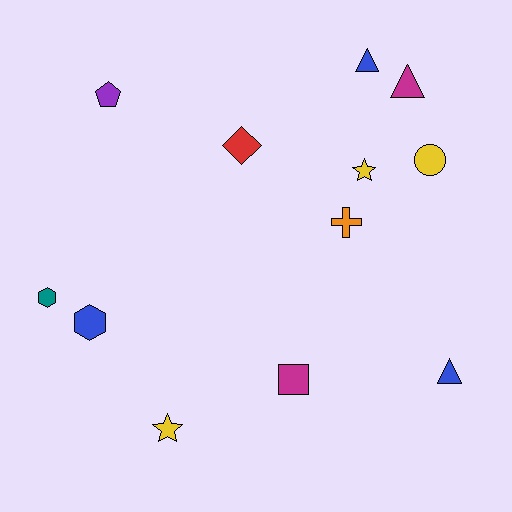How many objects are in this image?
There are 12 objects.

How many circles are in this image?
There is 1 circle.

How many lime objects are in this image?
There are no lime objects.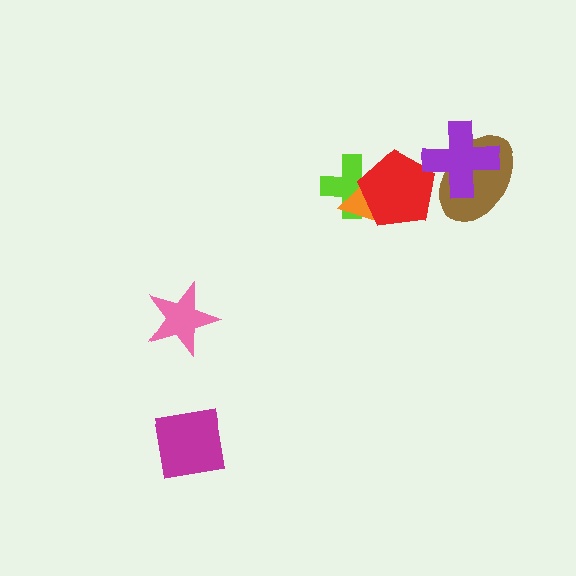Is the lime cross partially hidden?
Yes, it is partially covered by another shape.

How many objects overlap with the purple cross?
2 objects overlap with the purple cross.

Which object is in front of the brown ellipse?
The purple cross is in front of the brown ellipse.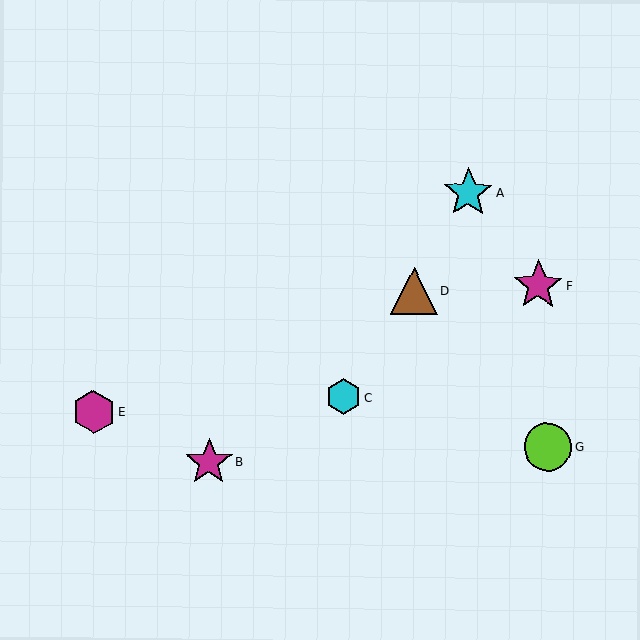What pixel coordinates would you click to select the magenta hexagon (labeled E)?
Click at (94, 412) to select the magenta hexagon E.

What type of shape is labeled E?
Shape E is a magenta hexagon.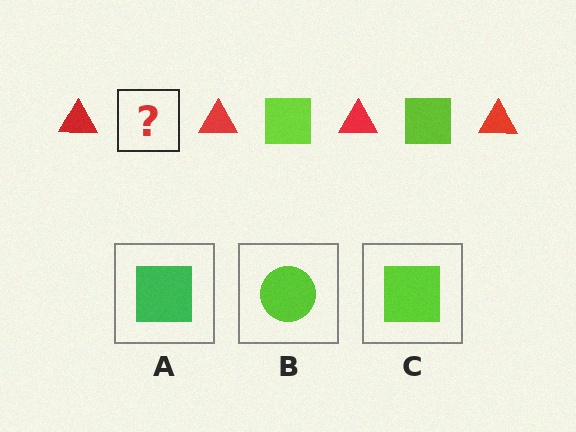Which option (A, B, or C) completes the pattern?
C.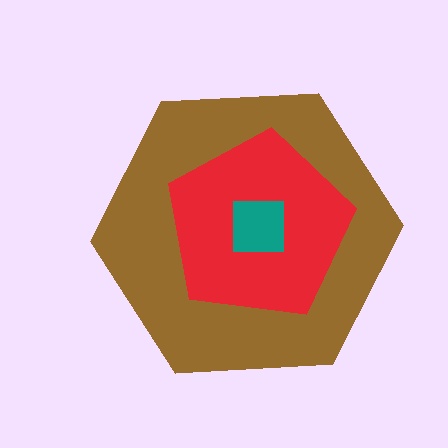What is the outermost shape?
The brown hexagon.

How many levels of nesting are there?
3.